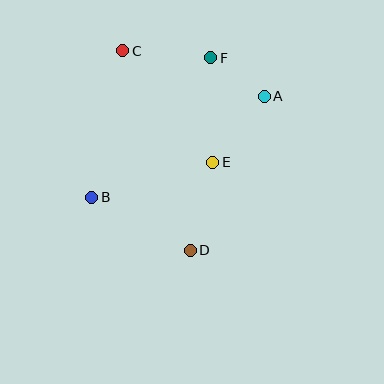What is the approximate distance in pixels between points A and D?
The distance between A and D is approximately 171 pixels.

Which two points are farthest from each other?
Points C and D are farthest from each other.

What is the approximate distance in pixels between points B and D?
The distance between B and D is approximately 112 pixels.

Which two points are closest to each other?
Points A and F are closest to each other.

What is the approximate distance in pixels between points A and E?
The distance between A and E is approximately 84 pixels.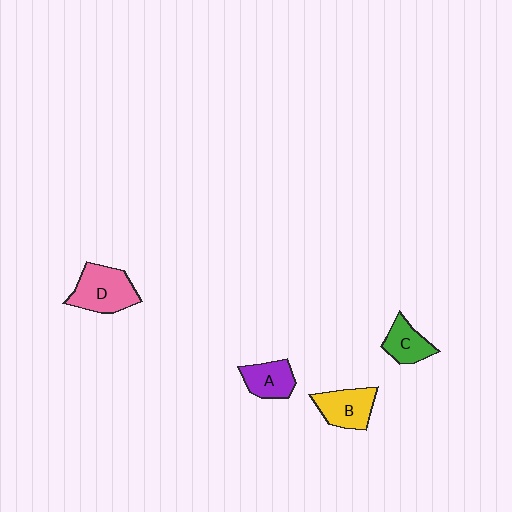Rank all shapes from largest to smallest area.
From largest to smallest: D (pink), B (yellow), A (purple), C (green).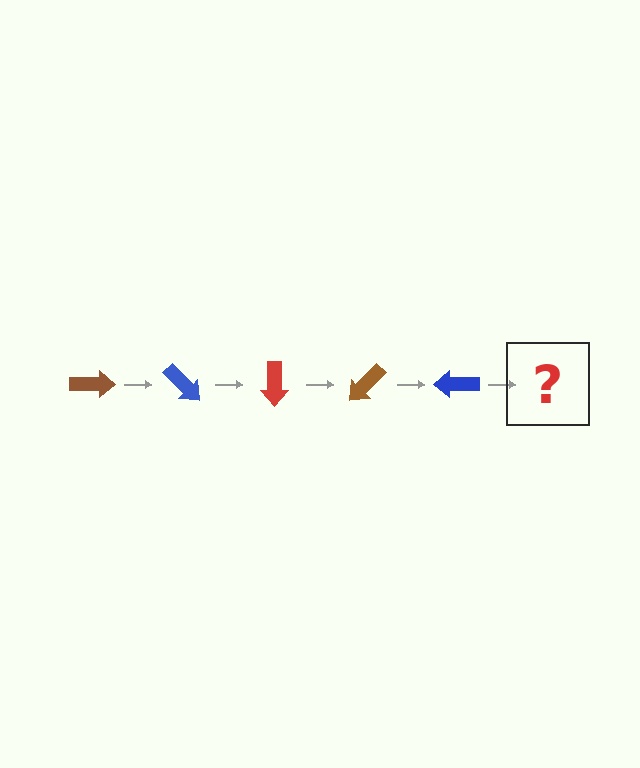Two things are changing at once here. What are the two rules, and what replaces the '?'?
The two rules are that it rotates 45 degrees each step and the color cycles through brown, blue, and red. The '?' should be a red arrow, rotated 225 degrees from the start.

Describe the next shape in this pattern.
It should be a red arrow, rotated 225 degrees from the start.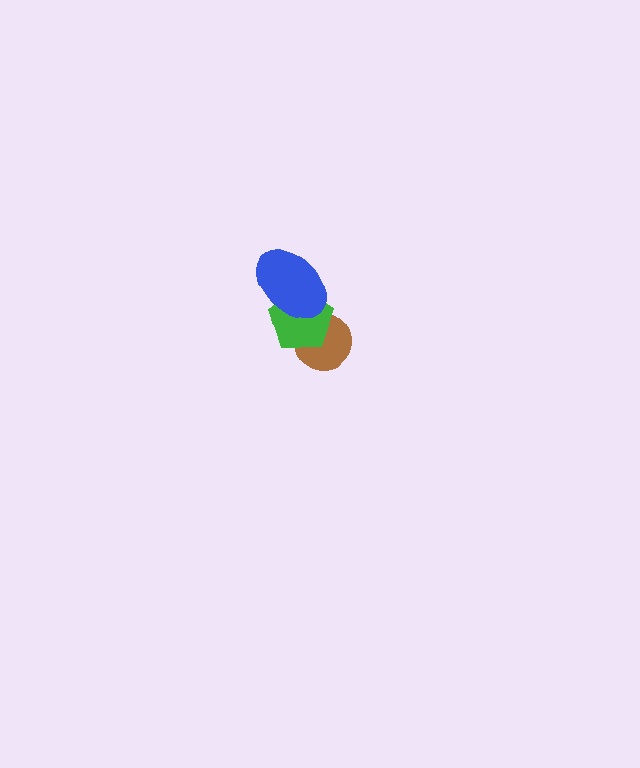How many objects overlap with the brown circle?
1 object overlaps with the brown circle.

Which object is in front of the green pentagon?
The blue ellipse is in front of the green pentagon.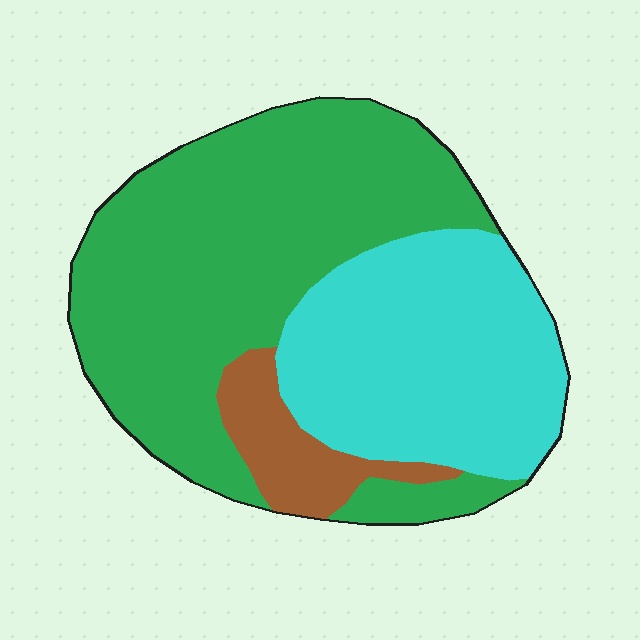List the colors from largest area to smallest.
From largest to smallest: green, cyan, brown.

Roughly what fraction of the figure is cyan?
Cyan takes up between a third and a half of the figure.